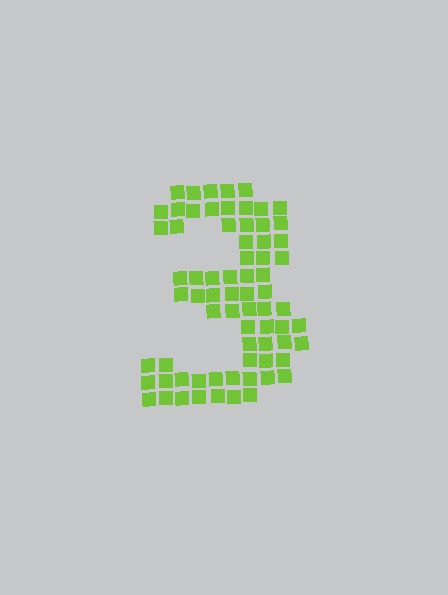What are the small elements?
The small elements are squares.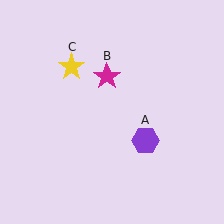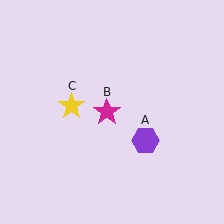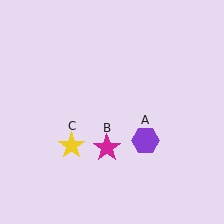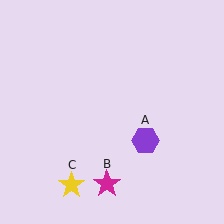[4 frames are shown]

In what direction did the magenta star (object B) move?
The magenta star (object B) moved down.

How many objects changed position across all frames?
2 objects changed position: magenta star (object B), yellow star (object C).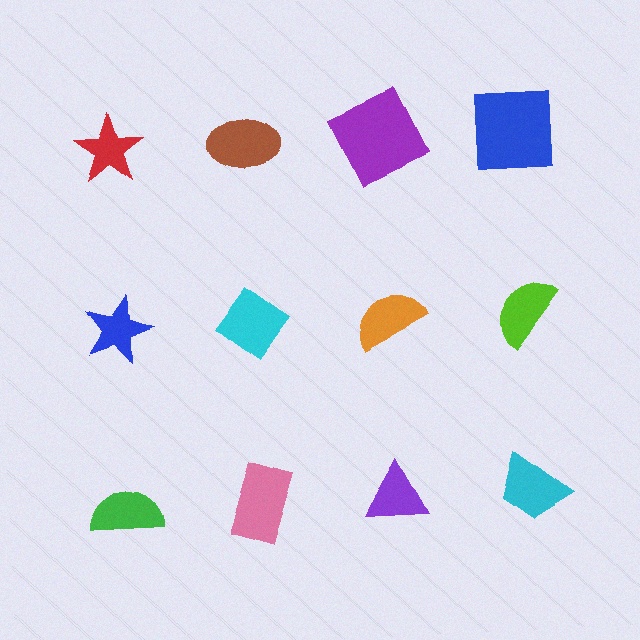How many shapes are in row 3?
4 shapes.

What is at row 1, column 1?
A red star.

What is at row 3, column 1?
A green semicircle.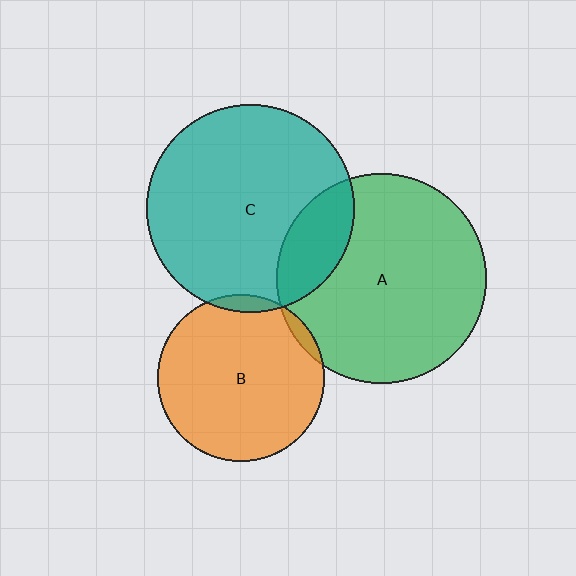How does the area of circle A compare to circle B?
Approximately 1.6 times.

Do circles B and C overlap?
Yes.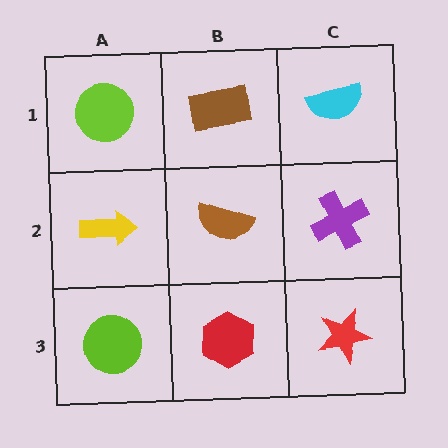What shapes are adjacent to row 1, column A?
A yellow arrow (row 2, column A), a brown rectangle (row 1, column B).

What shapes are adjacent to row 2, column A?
A lime circle (row 1, column A), a lime circle (row 3, column A), a brown semicircle (row 2, column B).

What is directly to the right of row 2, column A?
A brown semicircle.